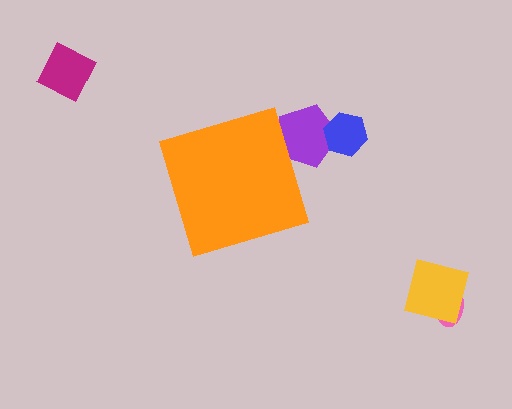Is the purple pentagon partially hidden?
Yes, the purple pentagon is partially hidden behind the orange diamond.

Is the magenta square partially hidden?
No, the magenta square is fully visible.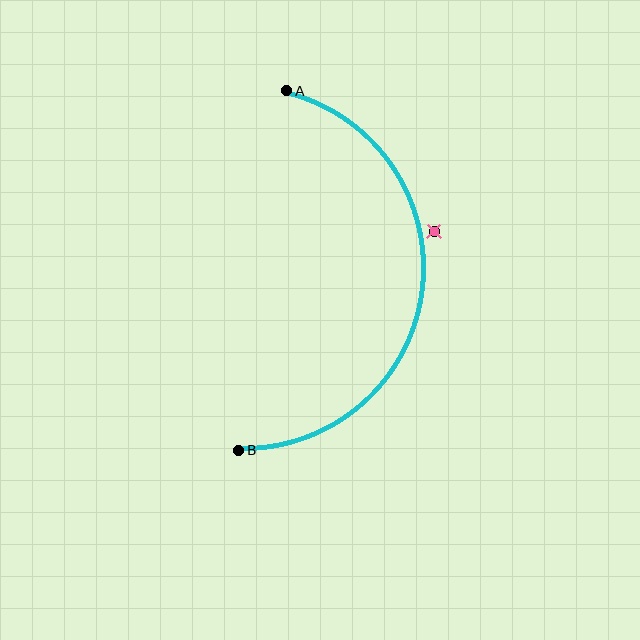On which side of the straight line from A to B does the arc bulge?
The arc bulges to the right of the straight line connecting A and B.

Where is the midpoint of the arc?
The arc midpoint is the point on the curve farthest from the straight line joining A and B. It sits to the right of that line.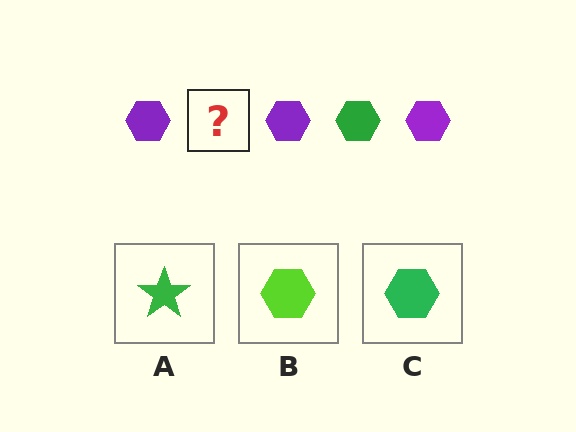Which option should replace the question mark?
Option C.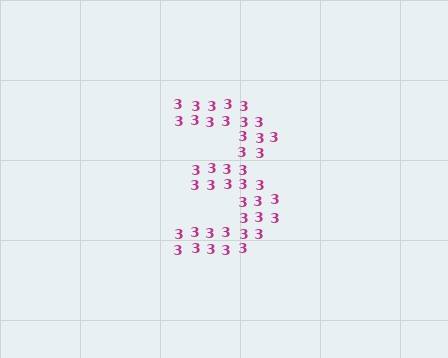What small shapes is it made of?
It is made of small digit 3's.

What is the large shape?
The large shape is the digit 3.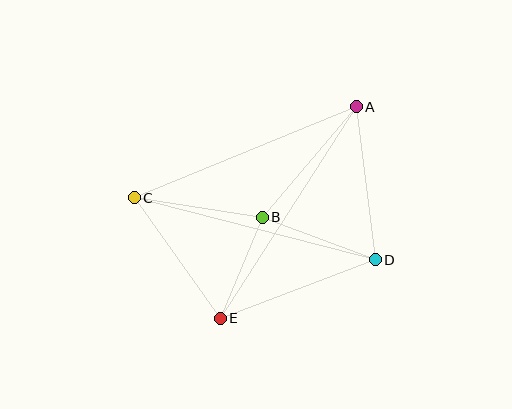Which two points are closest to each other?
Points B and E are closest to each other.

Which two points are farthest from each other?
Points A and E are farthest from each other.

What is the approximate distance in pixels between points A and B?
The distance between A and B is approximately 145 pixels.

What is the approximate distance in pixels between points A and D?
The distance between A and D is approximately 154 pixels.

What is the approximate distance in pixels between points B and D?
The distance between B and D is approximately 121 pixels.